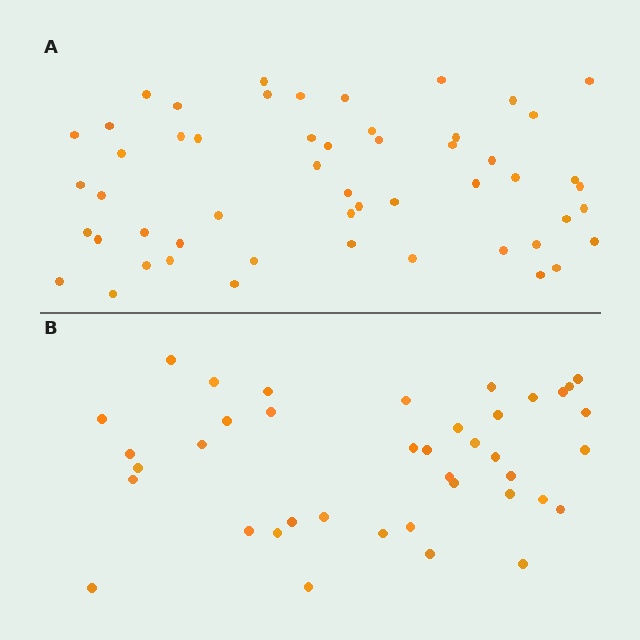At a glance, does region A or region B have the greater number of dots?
Region A (the top region) has more dots.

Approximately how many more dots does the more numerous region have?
Region A has approximately 15 more dots than region B.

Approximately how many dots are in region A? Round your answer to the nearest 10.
About 50 dots. (The exact count is 53, which rounds to 50.)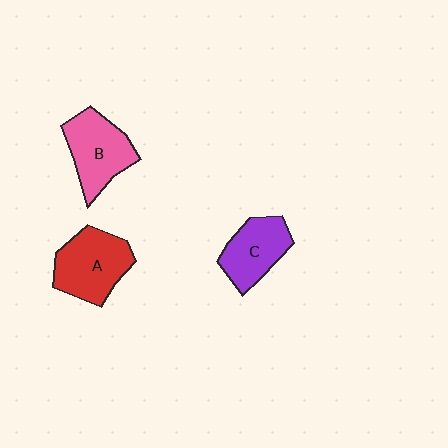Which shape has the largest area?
Shape A (red).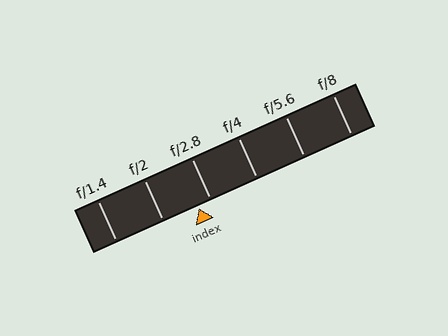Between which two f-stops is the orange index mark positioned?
The index mark is between f/2 and f/2.8.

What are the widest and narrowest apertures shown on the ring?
The widest aperture shown is f/1.4 and the narrowest is f/8.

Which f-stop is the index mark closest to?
The index mark is closest to f/2.8.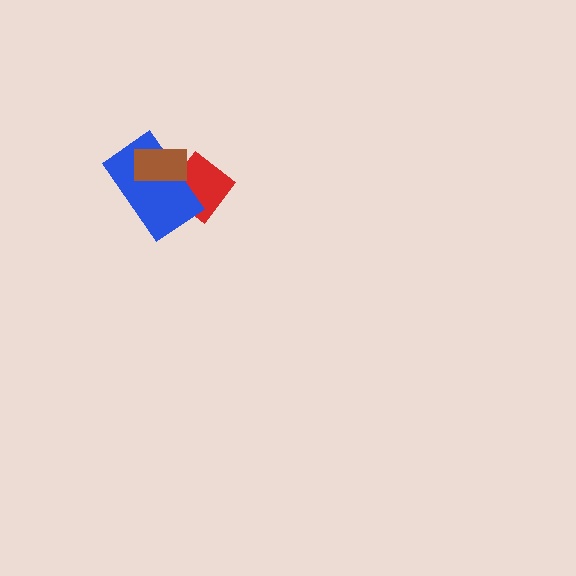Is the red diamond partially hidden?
Yes, it is partially covered by another shape.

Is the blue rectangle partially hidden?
Yes, it is partially covered by another shape.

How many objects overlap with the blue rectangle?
2 objects overlap with the blue rectangle.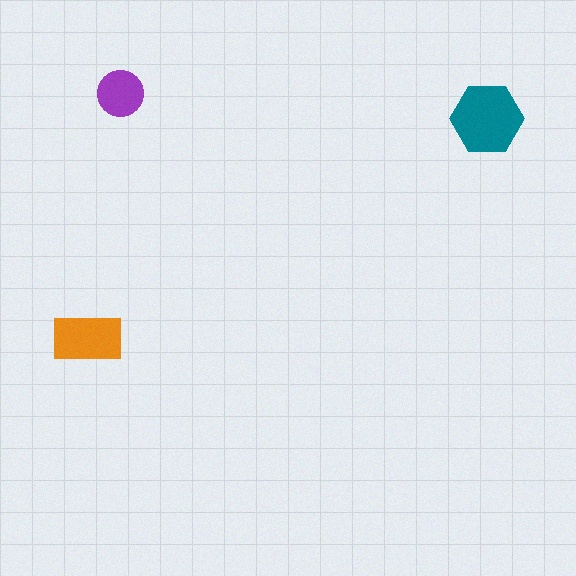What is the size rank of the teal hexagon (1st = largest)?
1st.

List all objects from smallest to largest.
The purple circle, the orange rectangle, the teal hexagon.